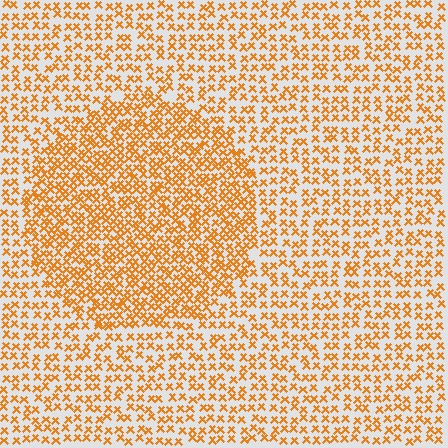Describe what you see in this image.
The image contains small orange elements arranged at two different densities. A circle-shaped region is visible where the elements are more densely packed than the surrounding area.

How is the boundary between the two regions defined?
The boundary is defined by a change in element density (approximately 1.8x ratio). All elements are the same color, size, and shape.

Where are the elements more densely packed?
The elements are more densely packed inside the circle boundary.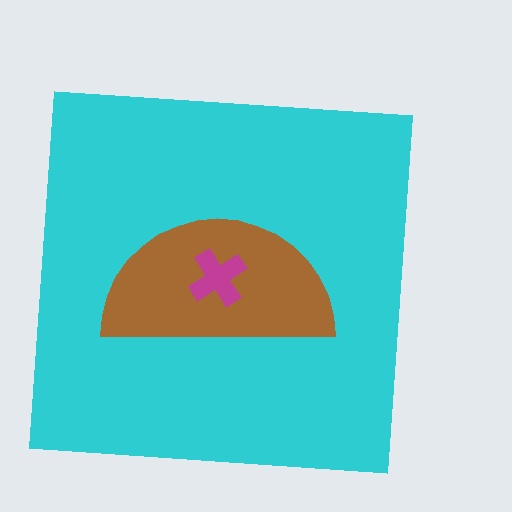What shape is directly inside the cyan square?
The brown semicircle.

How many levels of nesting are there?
3.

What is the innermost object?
The magenta cross.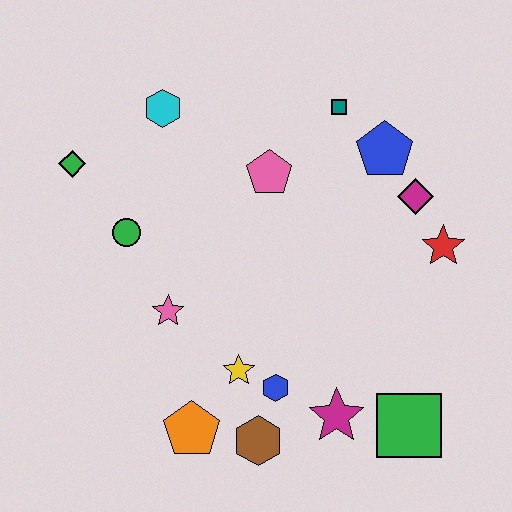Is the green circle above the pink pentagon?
No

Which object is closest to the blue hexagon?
The yellow star is closest to the blue hexagon.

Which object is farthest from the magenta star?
The green diamond is farthest from the magenta star.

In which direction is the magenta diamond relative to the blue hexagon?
The magenta diamond is above the blue hexagon.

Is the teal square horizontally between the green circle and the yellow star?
No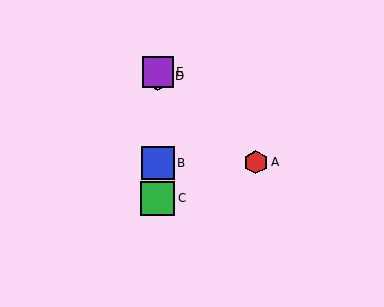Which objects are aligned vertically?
Objects B, C, D, E are aligned vertically.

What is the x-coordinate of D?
Object D is at x≈158.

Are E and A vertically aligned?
No, E is at x≈158 and A is at x≈256.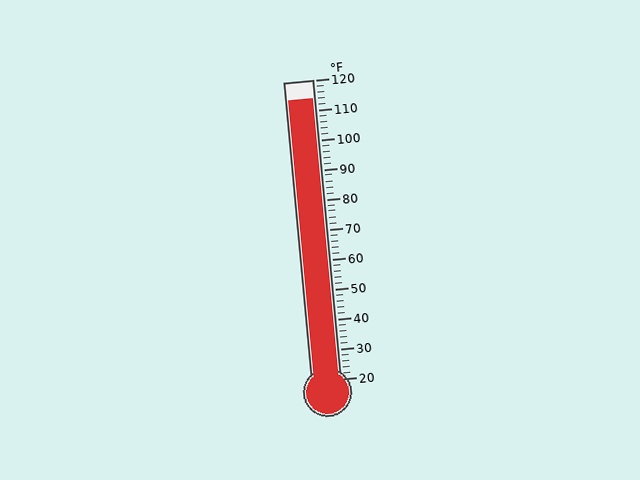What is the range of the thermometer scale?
The thermometer scale ranges from 20°F to 120°F.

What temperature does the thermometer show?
The thermometer shows approximately 114°F.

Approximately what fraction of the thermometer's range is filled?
The thermometer is filled to approximately 95% of its range.